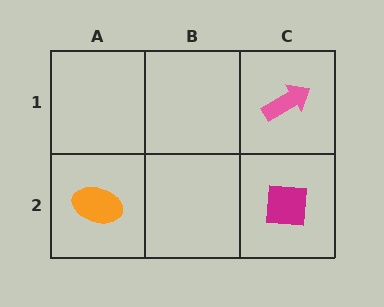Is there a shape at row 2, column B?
No, that cell is empty.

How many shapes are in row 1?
1 shape.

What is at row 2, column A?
An orange ellipse.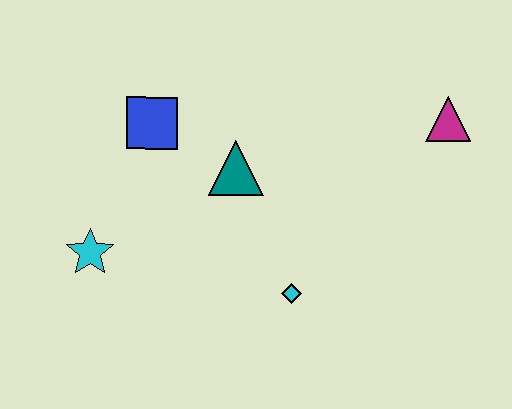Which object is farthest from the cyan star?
The magenta triangle is farthest from the cyan star.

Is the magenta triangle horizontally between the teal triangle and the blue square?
No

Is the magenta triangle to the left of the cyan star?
No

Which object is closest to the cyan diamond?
The teal triangle is closest to the cyan diamond.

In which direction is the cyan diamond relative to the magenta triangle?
The cyan diamond is below the magenta triangle.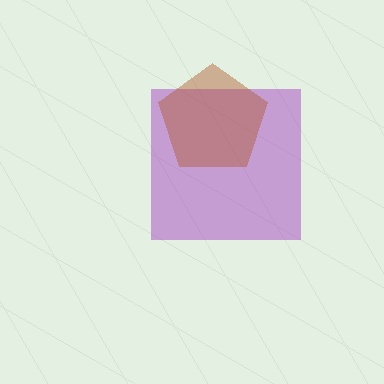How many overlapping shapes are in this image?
There are 2 overlapping shapes in the image.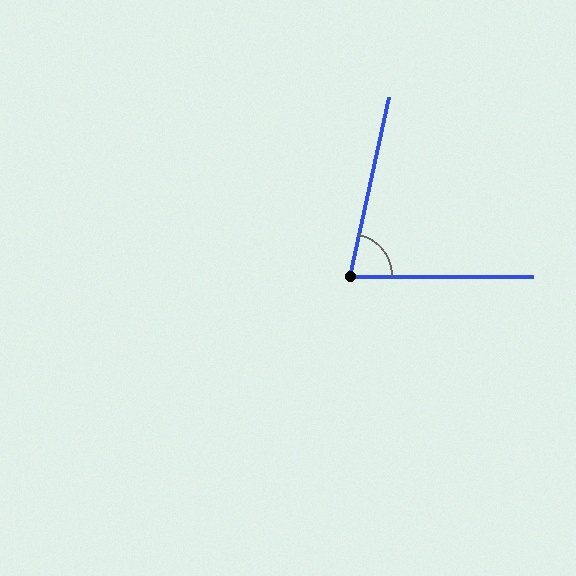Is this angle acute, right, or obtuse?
It is acute.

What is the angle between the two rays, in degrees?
Approximately 78 degrees.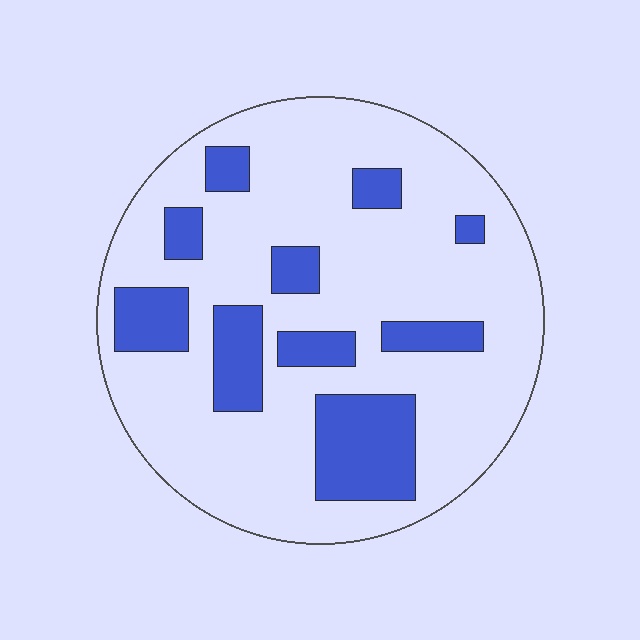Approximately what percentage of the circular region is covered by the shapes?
Approximately 25%.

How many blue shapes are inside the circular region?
10.